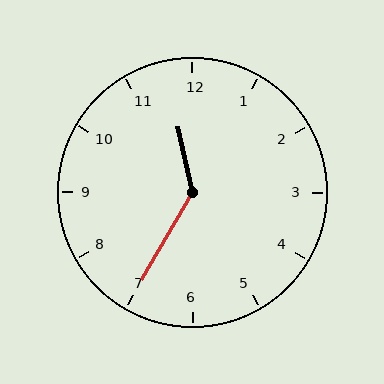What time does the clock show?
11:35.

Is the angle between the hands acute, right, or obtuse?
It is obtuse.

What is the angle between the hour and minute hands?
Approximately 138 degrees.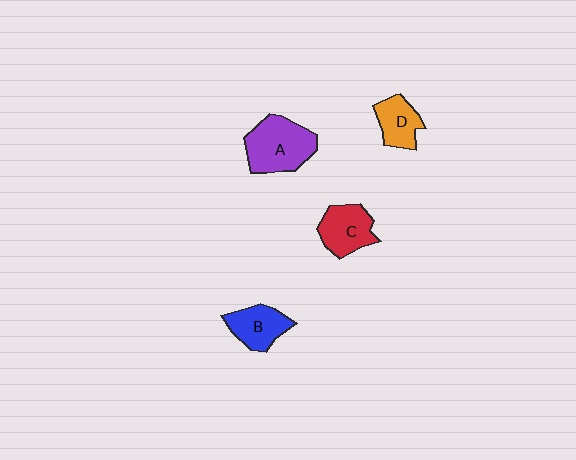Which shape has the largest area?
Shape A (purple).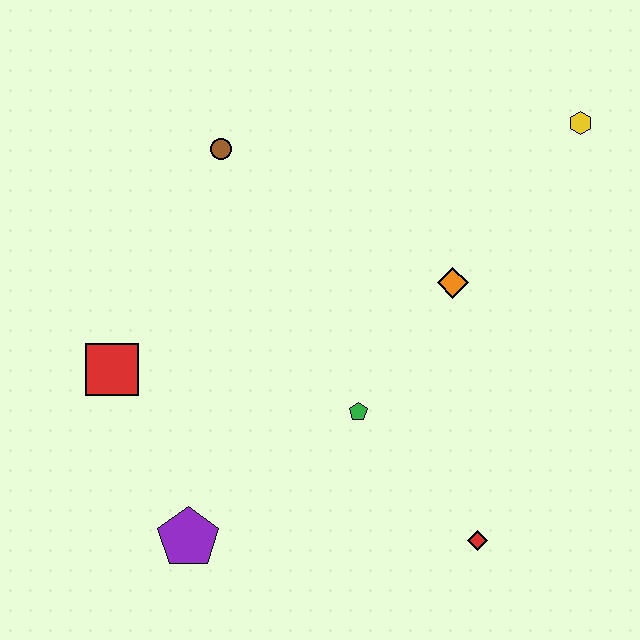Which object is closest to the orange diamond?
The green pentagon is closest to the orange diamond.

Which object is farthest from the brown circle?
The red diamond is farthest from the brown circle.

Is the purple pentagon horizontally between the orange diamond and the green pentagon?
No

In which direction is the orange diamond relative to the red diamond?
The orange diamond is above the red diamond.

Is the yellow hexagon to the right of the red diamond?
Yes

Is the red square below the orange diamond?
Yes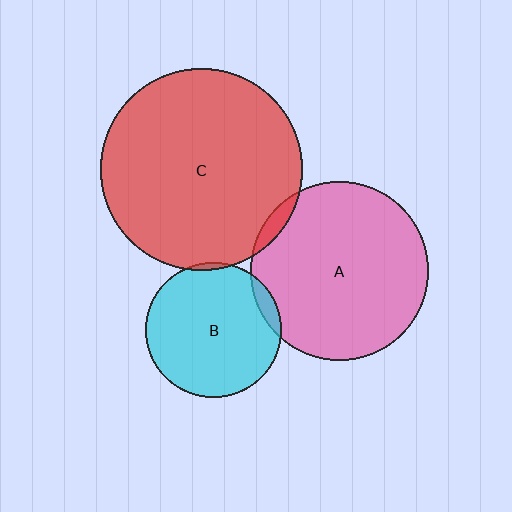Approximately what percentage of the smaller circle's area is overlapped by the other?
Approximately 5%.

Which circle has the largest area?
Circle C (red).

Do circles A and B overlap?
Yes.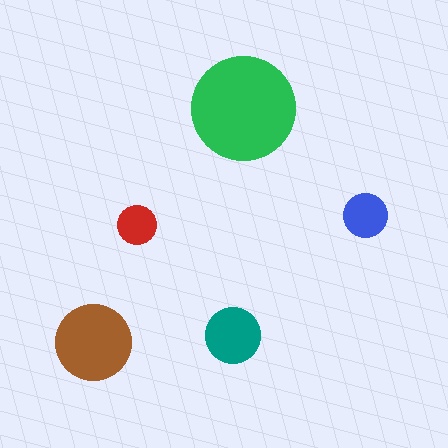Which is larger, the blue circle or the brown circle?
The brown one.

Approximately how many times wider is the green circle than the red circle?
About 2.5 times wider.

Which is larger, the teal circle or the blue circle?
The teal one.